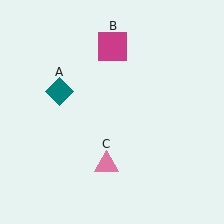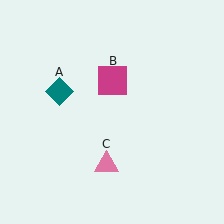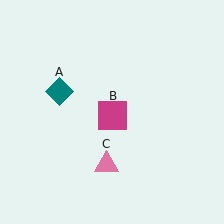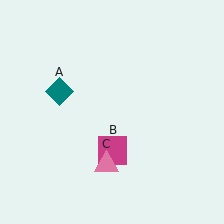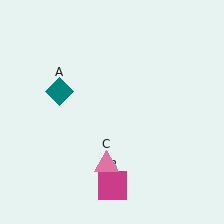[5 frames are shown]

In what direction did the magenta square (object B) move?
The magenta square (object B) moved down.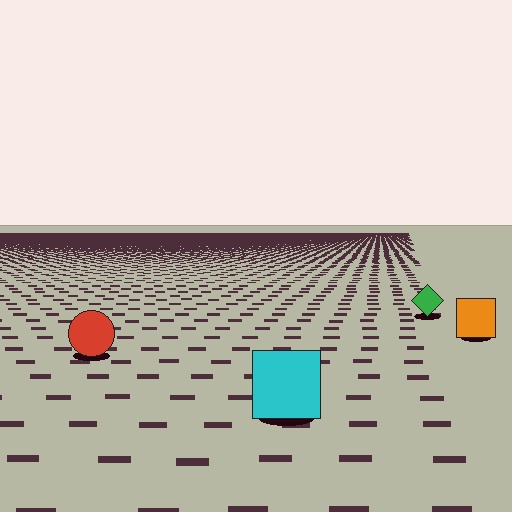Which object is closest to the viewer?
The cyan square is closest. The texture marks near it are larger and more spread out.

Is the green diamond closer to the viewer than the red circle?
No. The red circle is closer — you can tell from the texture gradient: the ground texture is coarser near it.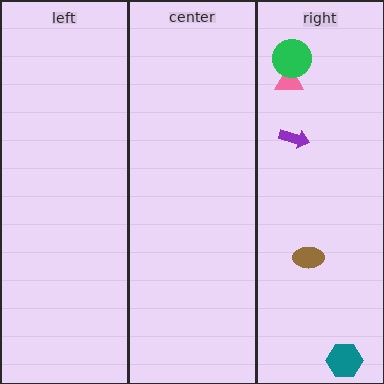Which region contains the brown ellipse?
The right region.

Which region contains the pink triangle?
The right region.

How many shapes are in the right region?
5.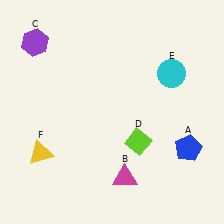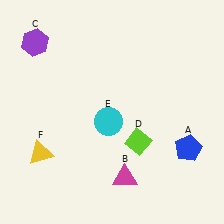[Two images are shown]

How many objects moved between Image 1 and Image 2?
1 object moved between the two images.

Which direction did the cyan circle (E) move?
The cyan circle (E) moved left.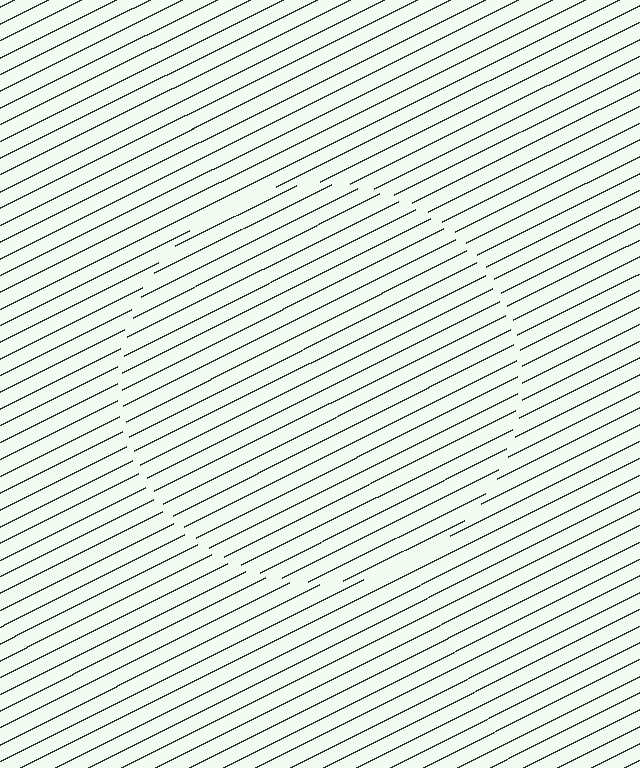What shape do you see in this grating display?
An illusory circle. The interior of the shape contains the same grating, shifted by half a period — the contour is defined by the phase discontinuity where line-ends from the inner and outer gratings abut.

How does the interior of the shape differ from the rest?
The interior of the shape contains the same grating, shifted by half a period — the contour is defined by the phase discontinuity where line-ends from the inner and outer gratings abut.